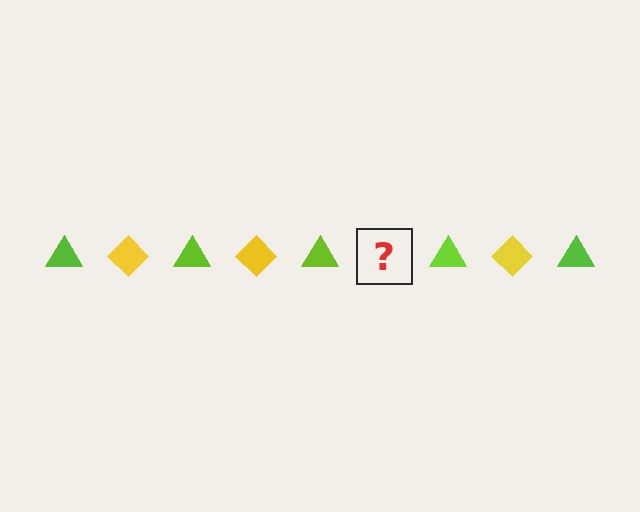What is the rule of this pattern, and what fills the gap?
The rule is that the pattern alternates between lime triangle and yellow diamond. The gap should be filled with a yellow diamond.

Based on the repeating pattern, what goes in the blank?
The blank should be a yellow diamond.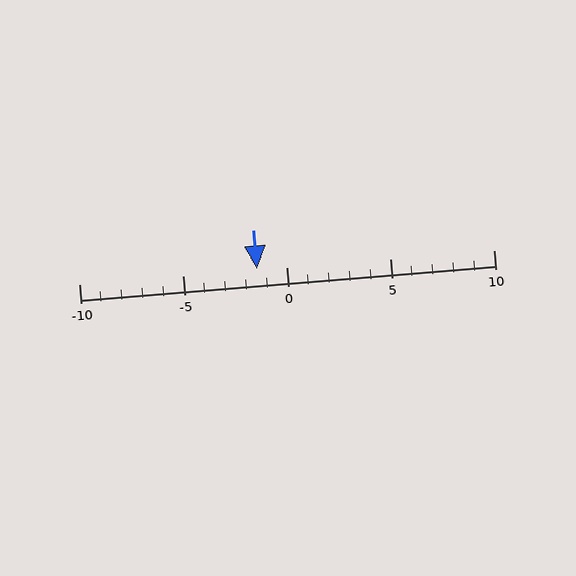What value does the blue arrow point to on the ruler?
The blue arrow points to approximately -1.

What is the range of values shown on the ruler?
The ruler shows values from -10 to 10.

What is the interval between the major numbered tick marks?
The major tick marks are spaced 5 units apart.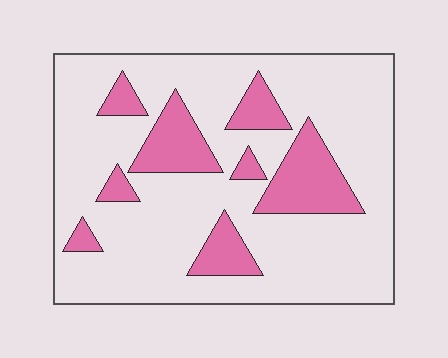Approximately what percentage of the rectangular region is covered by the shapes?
Approximately 20%.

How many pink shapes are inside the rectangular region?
8.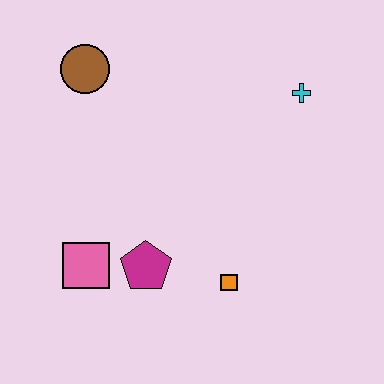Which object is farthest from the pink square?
The cyan cross is farthest from the pink square.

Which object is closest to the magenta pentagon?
The pink square is closest to the magenta pentagon.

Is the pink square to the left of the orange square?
Yes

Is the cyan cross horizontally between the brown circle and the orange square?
No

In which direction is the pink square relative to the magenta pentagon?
The pink square is to the left of the magenta pentagon.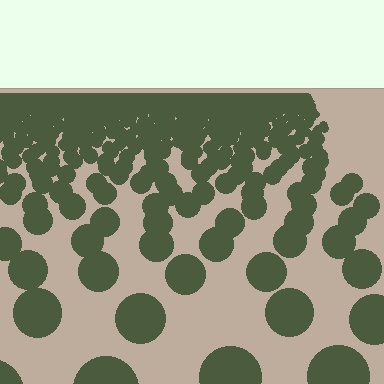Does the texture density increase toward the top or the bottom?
Density increases toward the top.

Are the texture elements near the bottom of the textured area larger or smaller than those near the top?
Larger. Near the bottom, elements are closer to the viewer and appear at a bigger on-screen size.